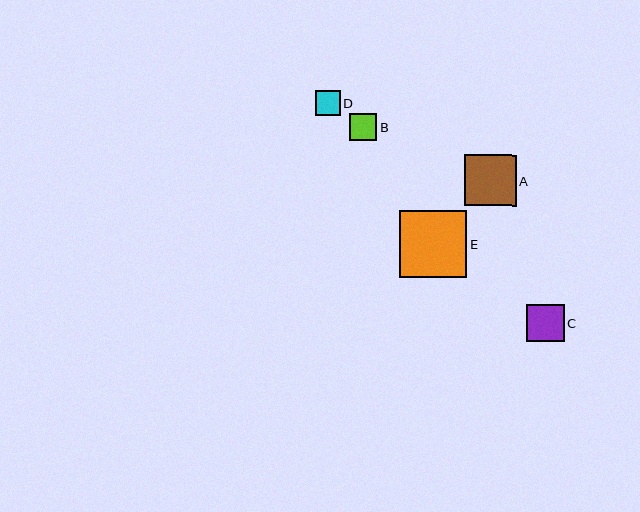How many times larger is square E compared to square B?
Square E is approximately 2.5 times the size of square B.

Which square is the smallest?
Square D is the smallest with a size of approximately 24 pixels.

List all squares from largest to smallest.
From largest to smallest: E, A, C, B, D.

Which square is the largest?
Square E is the largest with a size of approximately 67 pixels.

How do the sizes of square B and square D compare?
Square B and square D are approximately the same size.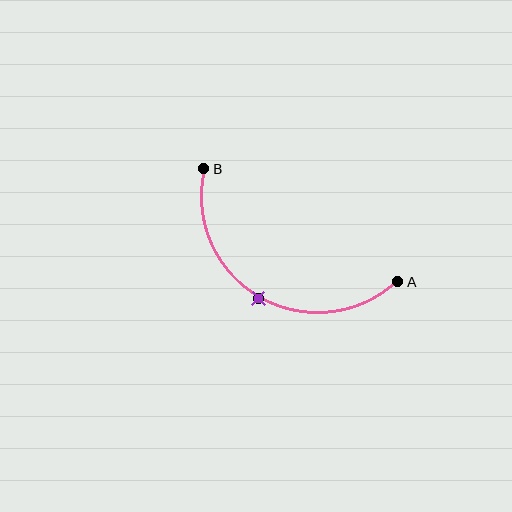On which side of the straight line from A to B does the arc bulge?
The arc bulges below the straight line connecting A and B.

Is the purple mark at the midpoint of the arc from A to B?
Yes. The purple mark lies on the arc at equal arc-length from both A and B — it is the arc midpoint.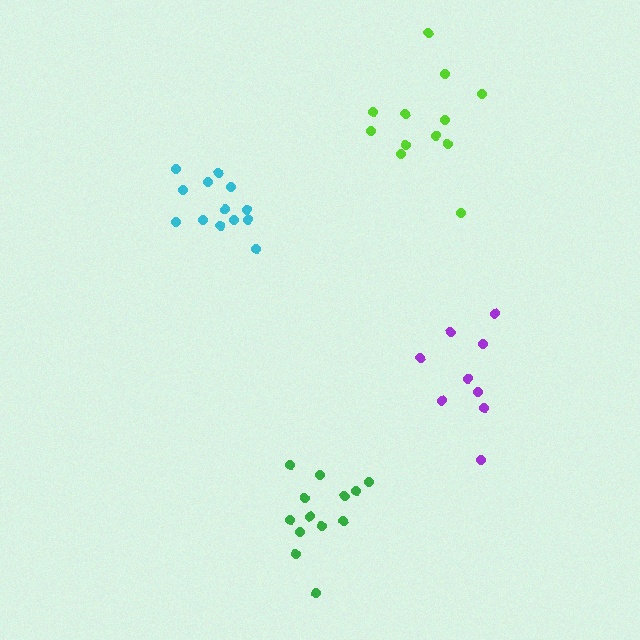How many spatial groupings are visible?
There are 4 spatial groupings.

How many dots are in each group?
Group 1: 9 dots, Group 2: 12 dots, Group 3: 13 dots, Group 4: 13 dots (47 total).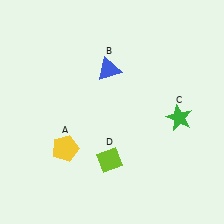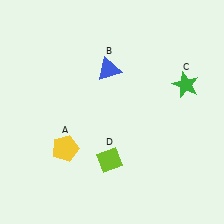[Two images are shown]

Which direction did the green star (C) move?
The green star (C) moved up.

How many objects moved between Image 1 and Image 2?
1 object moved between the two images.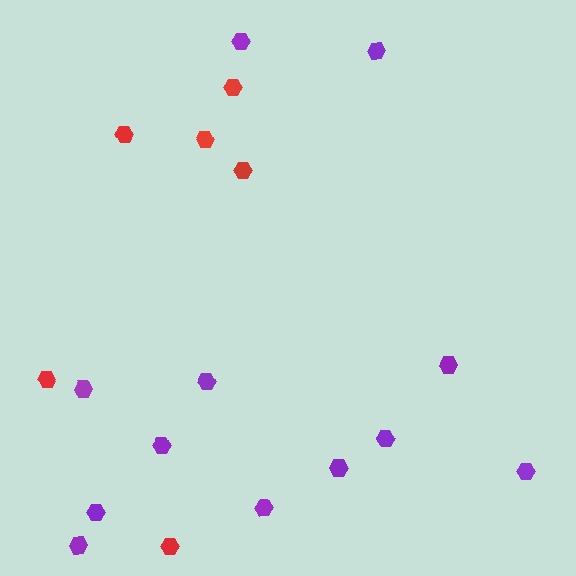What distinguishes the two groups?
There are 2 groups: one group of purple hexagons (12) and one group of red hexagons (6).